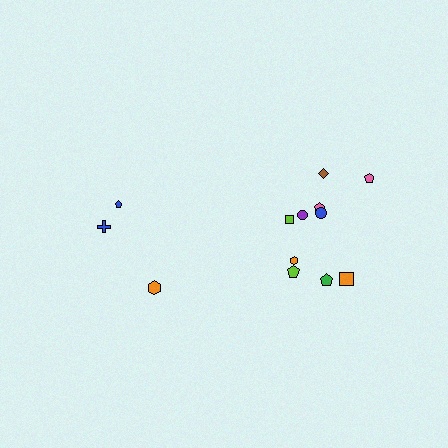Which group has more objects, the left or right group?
The right group.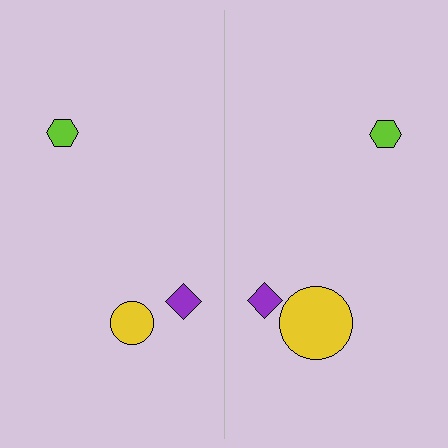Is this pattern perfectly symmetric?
No, the pattern is not perfectly symmetric. The yellow circle on the right side has a different size than its mirror counterpart.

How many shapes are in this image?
There are 6 shapes in this image.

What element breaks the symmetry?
The yellow circle on the right side has a different size than its mirror counterpart.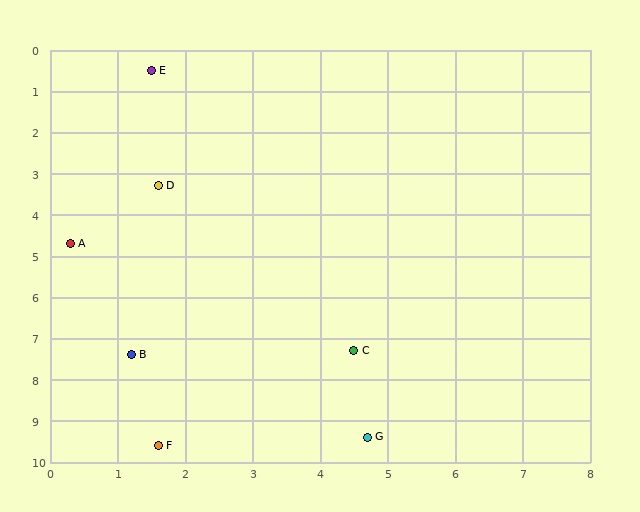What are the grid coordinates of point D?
Point D is at approximately (1.6, 3.3).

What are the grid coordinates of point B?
Point B is at approximately (1.2, 7.4).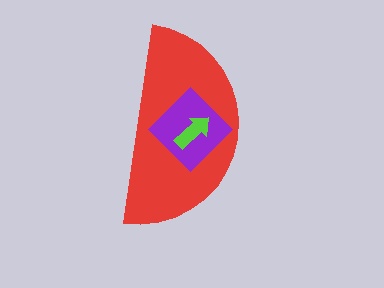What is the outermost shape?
The red semicircle.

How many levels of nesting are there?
3.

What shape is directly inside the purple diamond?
The lime arrow.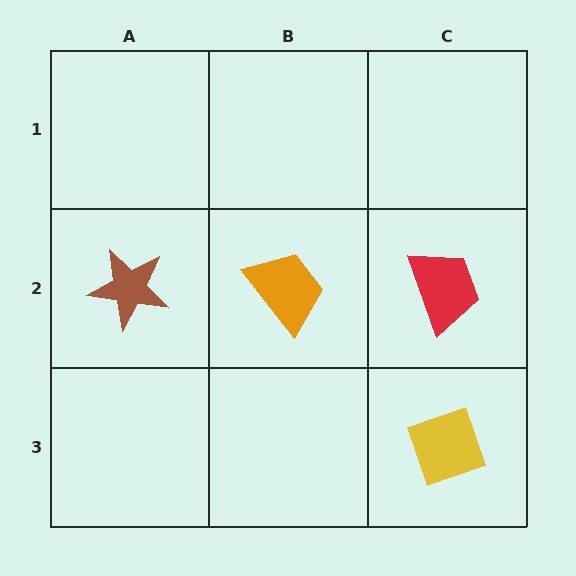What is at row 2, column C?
A red trapezoid.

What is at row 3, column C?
A yellow diamond.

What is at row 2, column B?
An orange trapezoid.